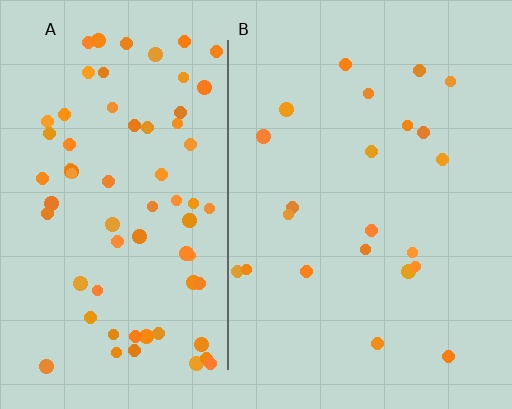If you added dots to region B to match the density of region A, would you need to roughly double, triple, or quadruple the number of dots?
Approximately triple.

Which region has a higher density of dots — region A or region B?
A (the left).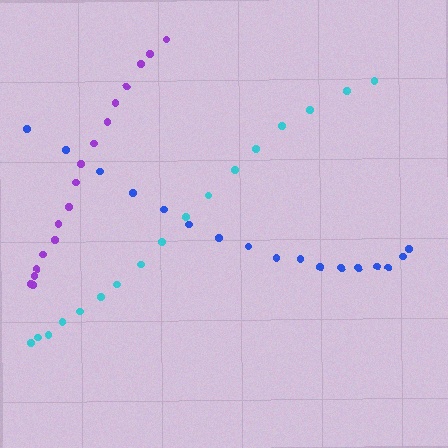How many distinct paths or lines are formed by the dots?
There are 3 distinct paths.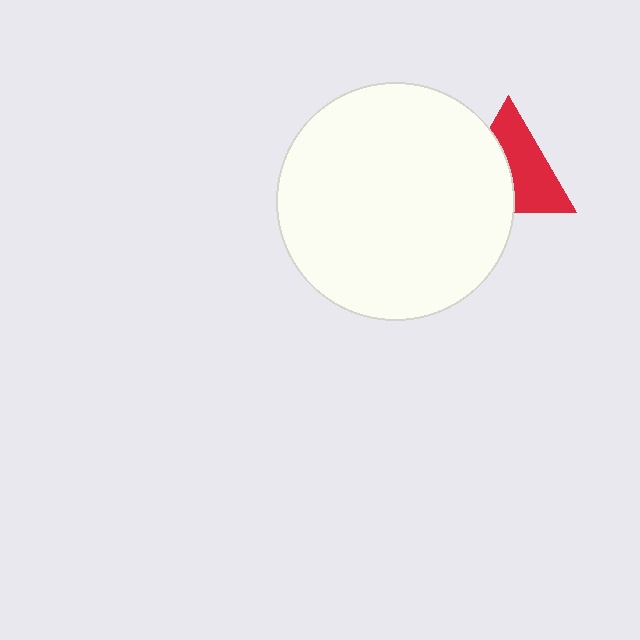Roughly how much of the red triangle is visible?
About half of it is visible (roughly 55%).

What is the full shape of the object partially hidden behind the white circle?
The partially hidden object is a red triangle.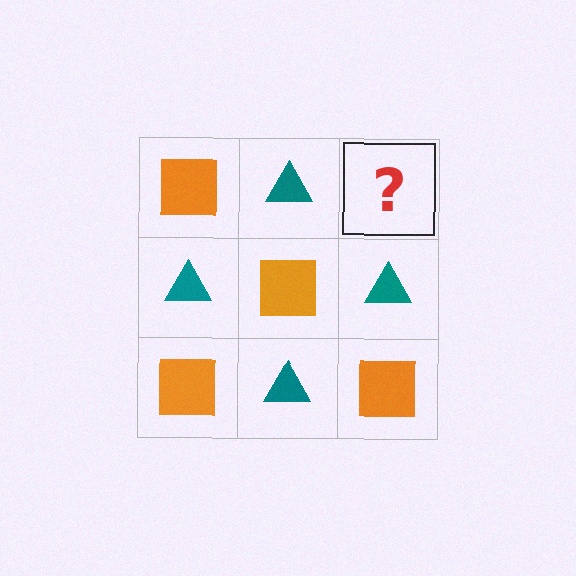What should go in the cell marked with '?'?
The missing cell should contain an orange square.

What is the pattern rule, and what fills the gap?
The rule is that it alternates orange square and teal triangle in a checkerboard pattern. The gap should be filled with an orange square.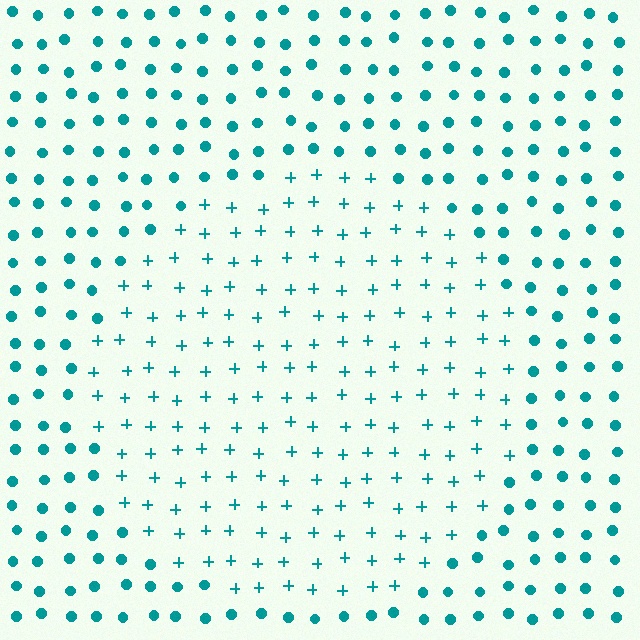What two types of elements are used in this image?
The image uses plus signs inside the circle region and circles outside it.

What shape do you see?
I see a circle.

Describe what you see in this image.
The image is filled with small teal elements arranged in a uniform grid. A circle-shaped region contains plus signs, while the surrounding area contains circles. The boundary is defined purely by the change in element shape.